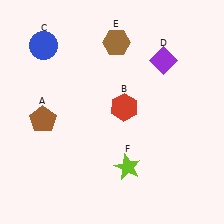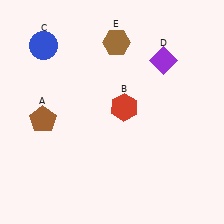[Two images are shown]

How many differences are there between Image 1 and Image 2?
There is 1 difference between the two images.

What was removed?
The lime star (F) was removed in Image 2.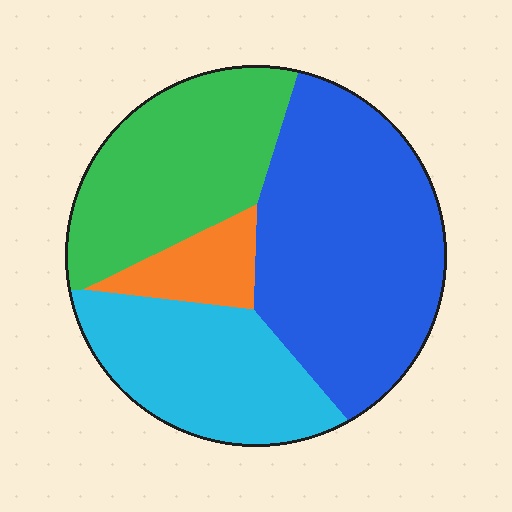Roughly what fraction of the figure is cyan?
Cyan covers roughly 25% of the figure.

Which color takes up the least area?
Orange, at roughly 10%.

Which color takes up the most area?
Blue, at roughly 40%.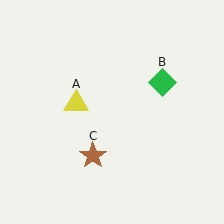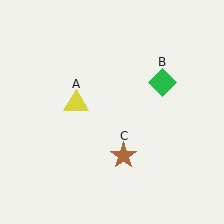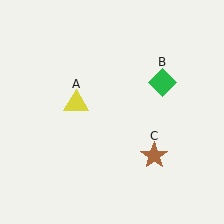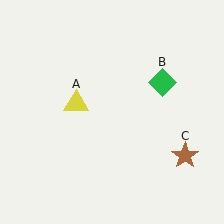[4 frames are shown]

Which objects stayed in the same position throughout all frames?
Yellow triangle (object A) and green diamond (object B) remained stationary.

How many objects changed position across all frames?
1 object changed position: brown star (object C).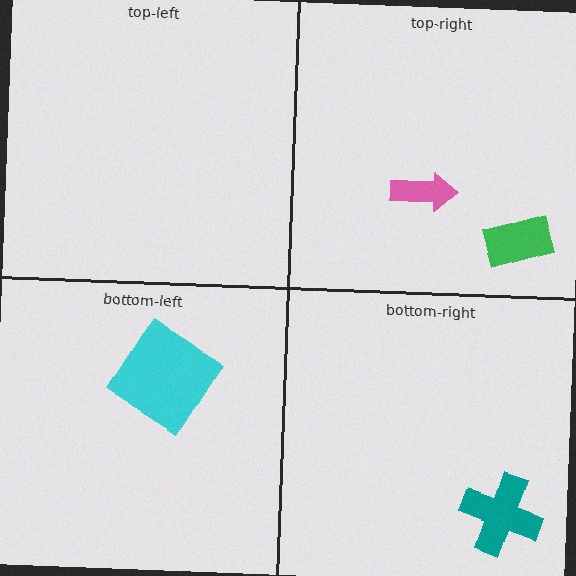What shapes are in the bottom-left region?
The cyan diamond.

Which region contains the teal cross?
The bottom-right region.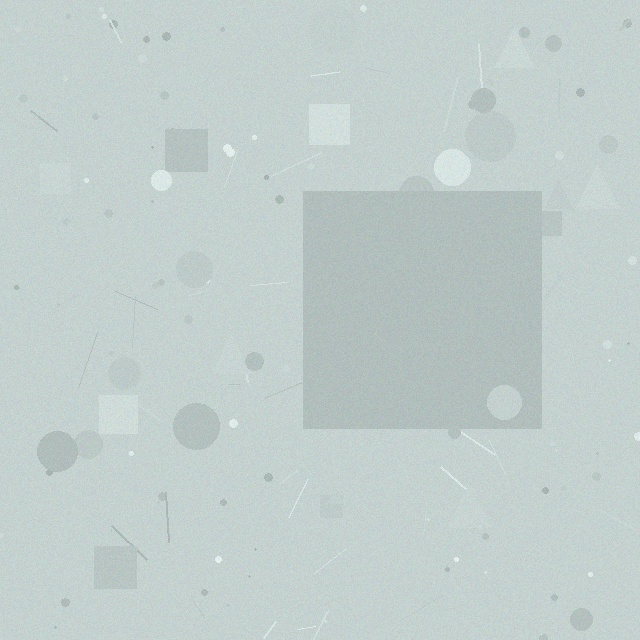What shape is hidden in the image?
A square is hidden in the image.